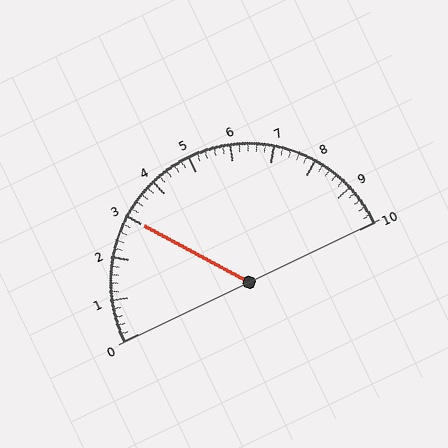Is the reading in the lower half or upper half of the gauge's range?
The reading is in the lower half of the range (0 to 10).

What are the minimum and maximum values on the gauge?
The gauge ranges from 0 to 10.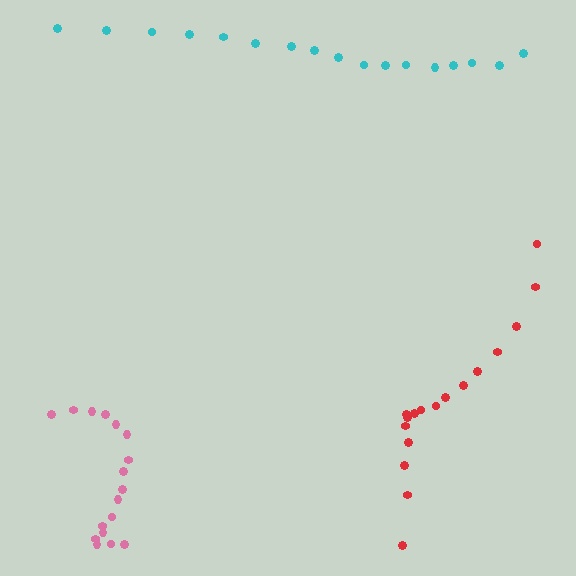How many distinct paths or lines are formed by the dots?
There are 3 distinct paths.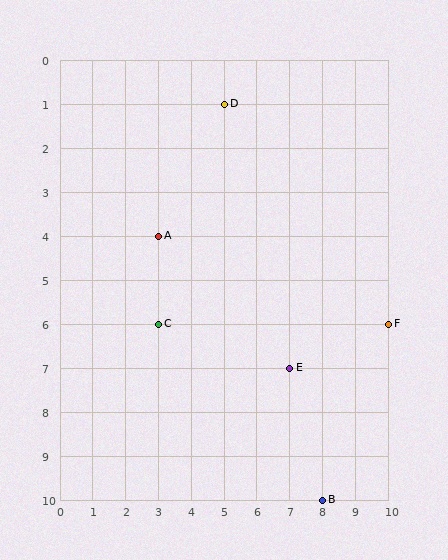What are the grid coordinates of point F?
Point F is at grid coordinates (10, 6).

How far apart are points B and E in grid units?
Points B and E are 1 column and 3 rows apart (about 3.2 grid units diagonally).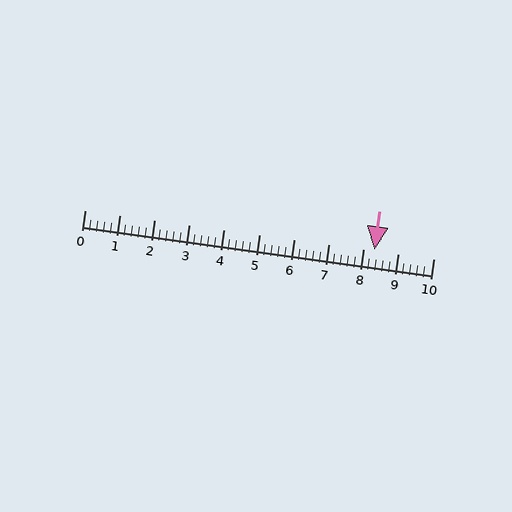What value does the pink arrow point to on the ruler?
The pink arrow points to approximately 8.3.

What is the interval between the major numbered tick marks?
The major tick marks are spaced 1 units apart.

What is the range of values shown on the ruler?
The ruler shows values from 0 to 10.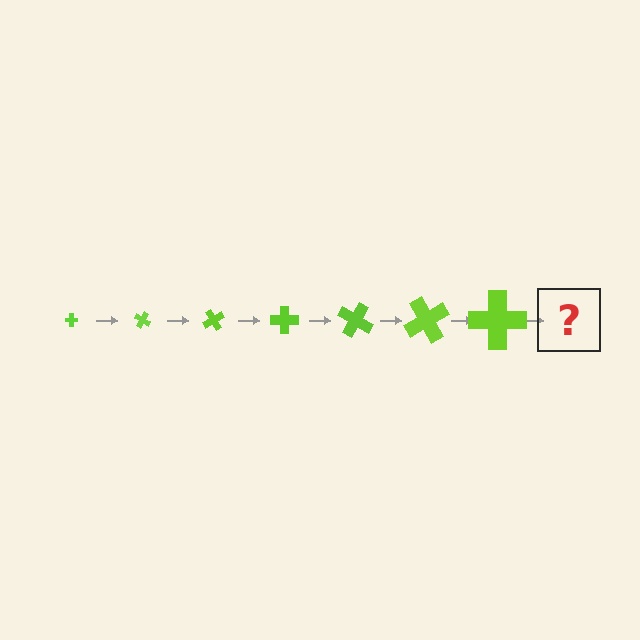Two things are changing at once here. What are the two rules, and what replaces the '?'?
The two rules are that the cross grows larger each step and it rotates 30 degrees each step. The '?' should be a cross, larger than the previous one and rotated 210 degrees from the start.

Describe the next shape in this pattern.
It should be a cross, larger than the previous one and rotated 210 degrees from the start.